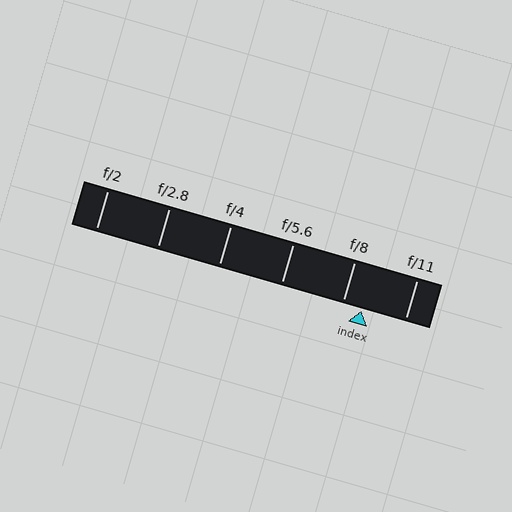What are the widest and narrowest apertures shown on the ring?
The widest aperture shown is f/2 and the narrowest is f/11.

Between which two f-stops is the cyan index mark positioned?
The index mark is between f/8 and f/11.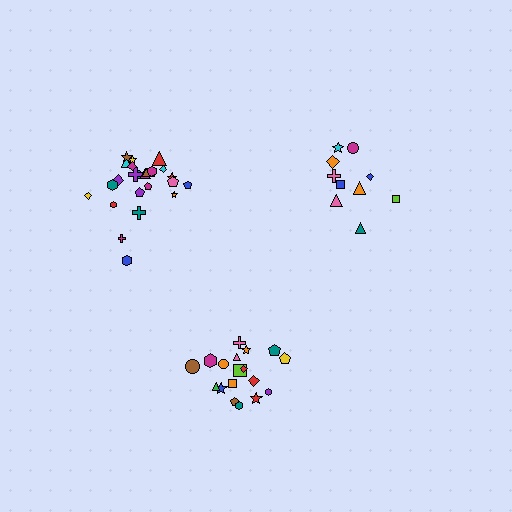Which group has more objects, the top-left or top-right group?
The top-left group.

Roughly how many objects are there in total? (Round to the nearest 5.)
Roughly 55 objects in total.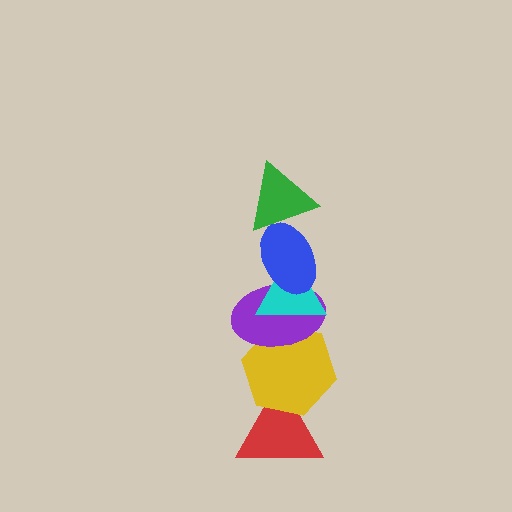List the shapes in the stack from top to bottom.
From top to bottom: the green triangle, the blue ellipse, the cyan triangle, the purple ellipse, the yellow hexagon, the red triangle.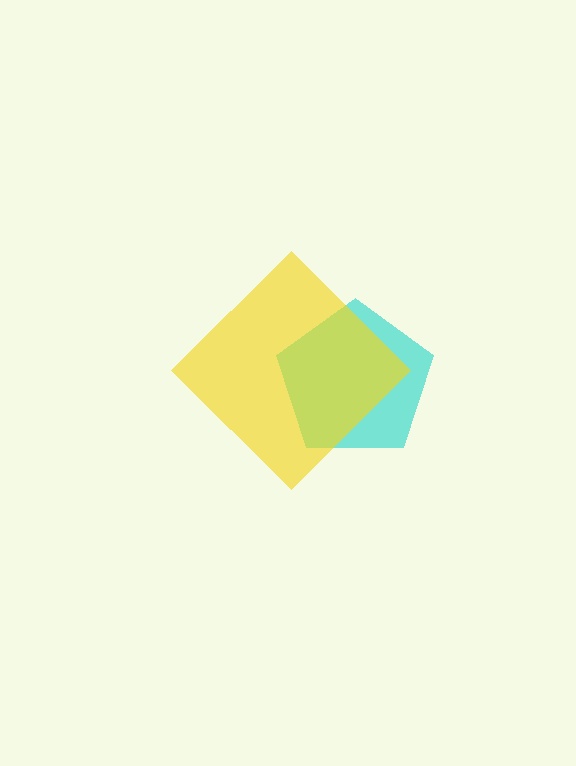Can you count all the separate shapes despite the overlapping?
Yes, there are 2 separate shapes.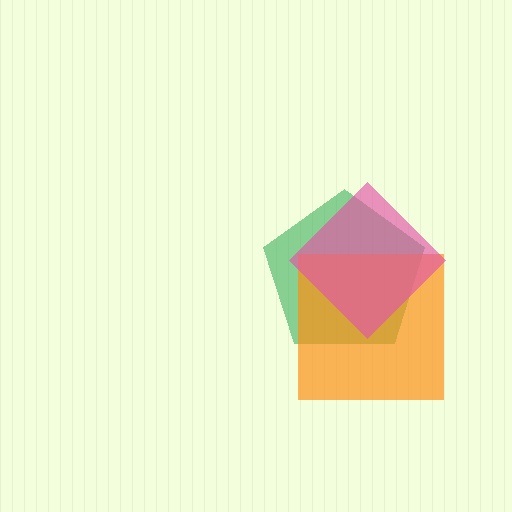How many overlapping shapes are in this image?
There are 3 overlapping shapes in the image.